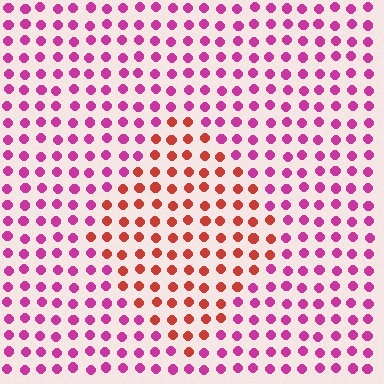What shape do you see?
I see a diamond.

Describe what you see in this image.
The image is filled with small magenta elements in a uniform arrangement. A diamond-shaped region is visible where the elements are tinted to a slightly different hue, forming a subtle color boundary.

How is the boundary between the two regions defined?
The boundary is defined purely by a slight shift in hue (about 46 degrees). Spacing, size, and orientation are identical on both sides.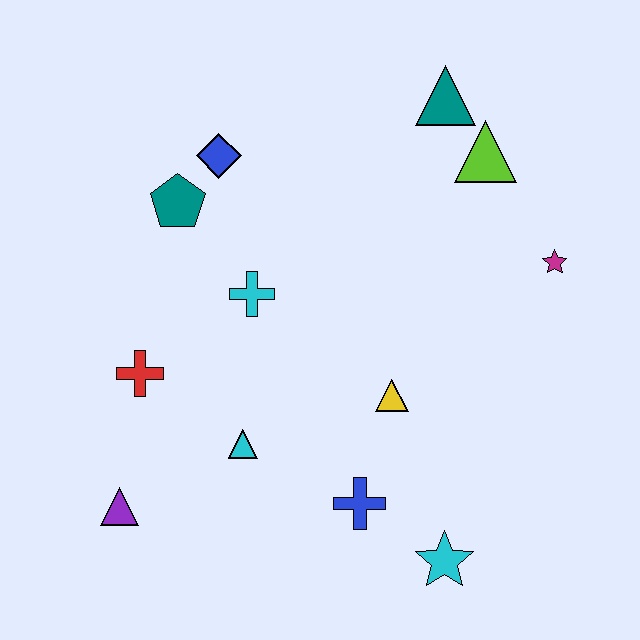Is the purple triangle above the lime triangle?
No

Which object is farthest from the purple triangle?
The teal triangle is farthest from the purple triangle.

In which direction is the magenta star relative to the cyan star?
The magenta star is above the cyan star.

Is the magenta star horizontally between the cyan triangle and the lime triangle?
No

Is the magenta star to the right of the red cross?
Yes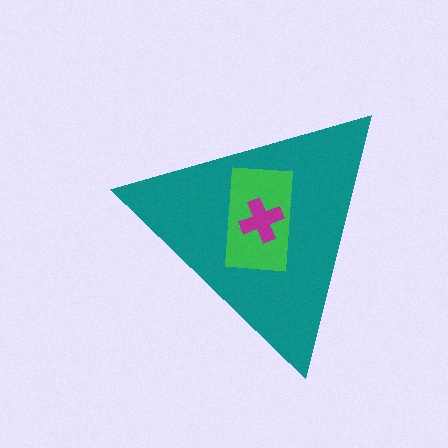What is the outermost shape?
The teal triangle.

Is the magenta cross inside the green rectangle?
Yes.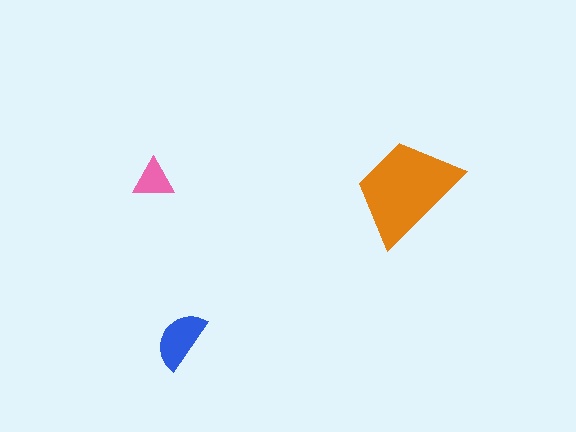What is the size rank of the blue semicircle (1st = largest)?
2nd.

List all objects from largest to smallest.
The orange trapezoid, the blue semicircle, the pink triangle.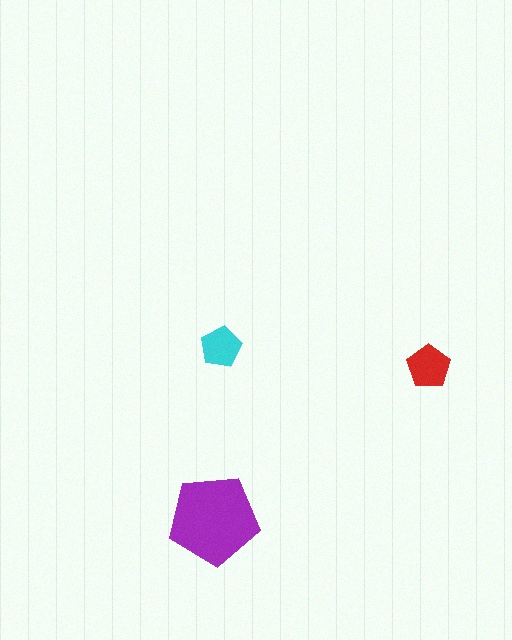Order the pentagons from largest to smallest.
the purple one, the red one, the cyan one.